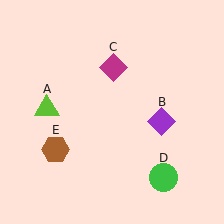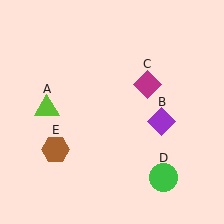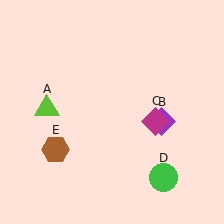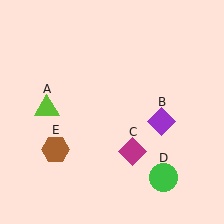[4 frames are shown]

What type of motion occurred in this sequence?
The magenta diamond (object C) rotated clockwise around the center of the scene.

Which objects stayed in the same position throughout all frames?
Lime triangle (object A) and purple diamond (object B) and green circle (object D) and brown hexagon (object E) remained stationary.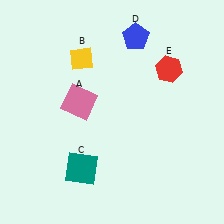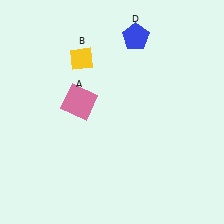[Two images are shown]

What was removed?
The teal square (C), the red hexagon (E) were removed in Image 2.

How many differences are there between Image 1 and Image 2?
There are 2 differences between the two images.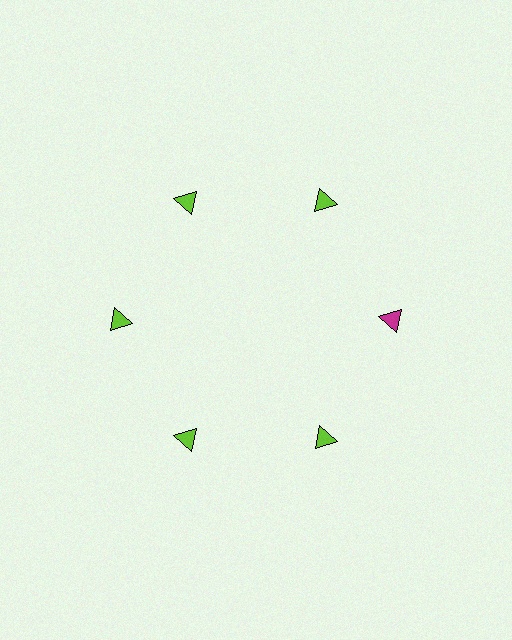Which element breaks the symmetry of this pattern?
The magenta triangle at roughly the 3 o'clock position breaks the symmetry. All other shapes are lime triangles.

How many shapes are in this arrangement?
There are 6 shapes arranged in a ring pattern.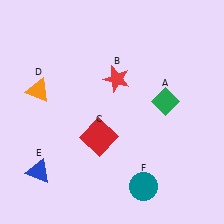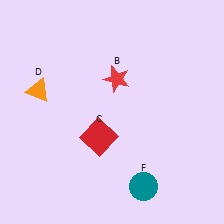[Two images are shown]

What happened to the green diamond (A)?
The green diamond (A) was removed in Image 2. It was in the top-right area of Image 1.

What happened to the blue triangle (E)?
The blue triangle (E) was removed in Image 2. It was in the bottom-left area of Image 1.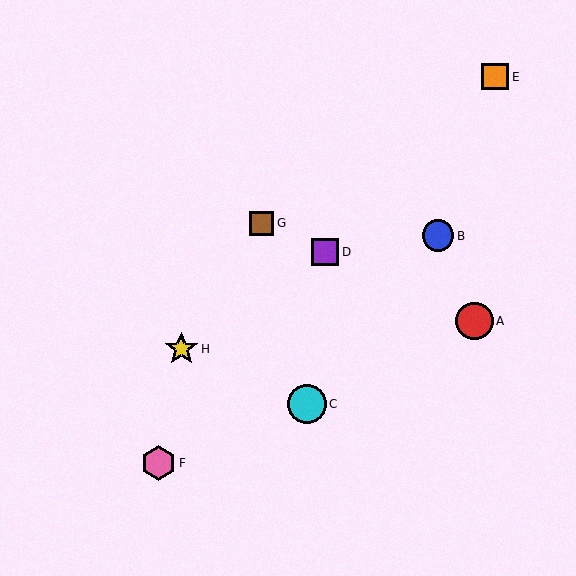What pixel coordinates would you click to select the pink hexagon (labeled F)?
Click at (158, 463) to select the pink hexagon F.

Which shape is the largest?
The cyan circle (labeled C) is the largest.